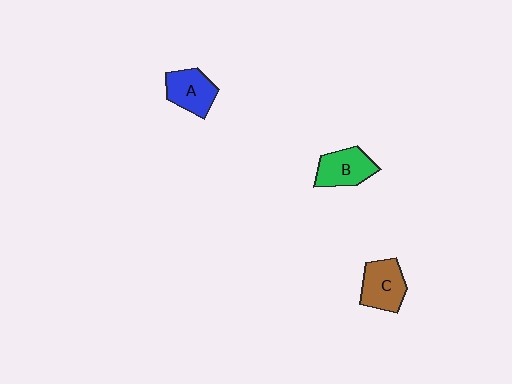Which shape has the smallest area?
Shape A (blue).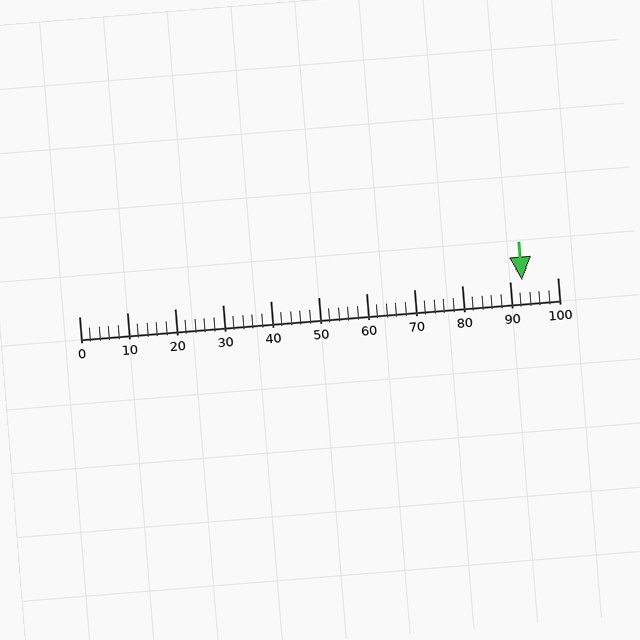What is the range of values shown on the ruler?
The ruler shows values from 0 to 100.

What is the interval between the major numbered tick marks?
The major tick marks are spaced 10 units apart.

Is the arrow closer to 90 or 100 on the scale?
The arrow is closer to 90.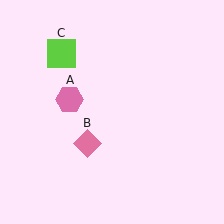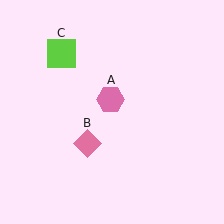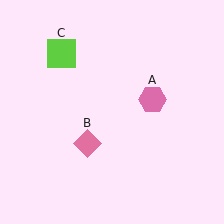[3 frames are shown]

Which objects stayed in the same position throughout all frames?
Pink diamond (object B) and lime square (object C) remained stationary.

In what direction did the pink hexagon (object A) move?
The pink hexagon (object A) moved right.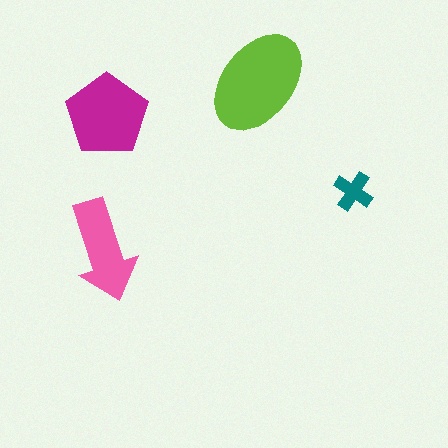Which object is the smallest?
The teal cross.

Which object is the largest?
The lime ellipse.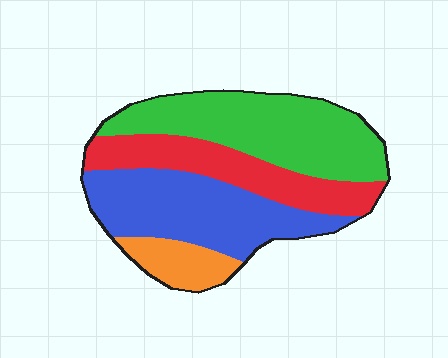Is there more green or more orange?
Green.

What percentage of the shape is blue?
Blue covers roughly 30% of the shape.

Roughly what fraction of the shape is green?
Green takes up about one third (1/3) of the shape.